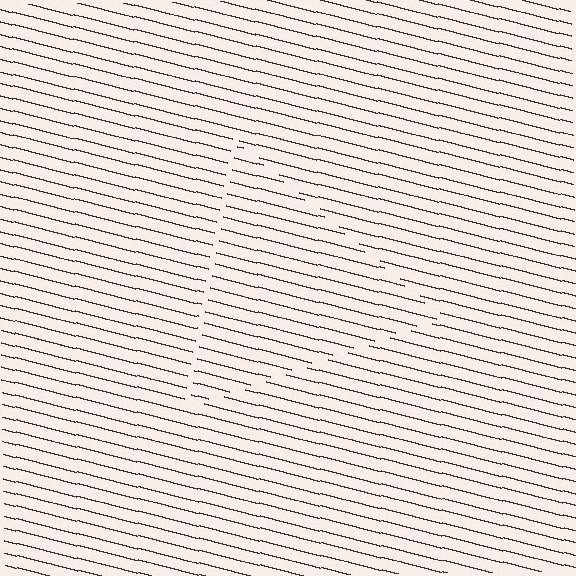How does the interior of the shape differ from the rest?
The interior of the shape contains the same grating, shifted by half a period — the contour is defined by the phase discontinuity where line-ends from the inner and outer gratings abut.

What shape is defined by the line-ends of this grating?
An illusory triangle. The interior of the shape contains the same grating, shifted by half a period — the contour is defined by the phase discontinuity where line-ends from the inner and outer gratings abut.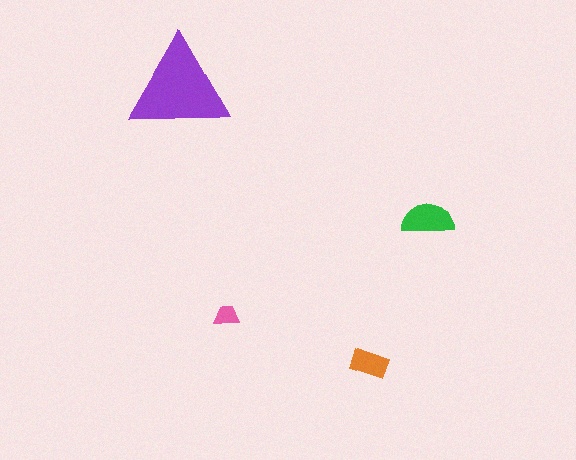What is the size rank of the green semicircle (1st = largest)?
2nd.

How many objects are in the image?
There are 4 objects in the image.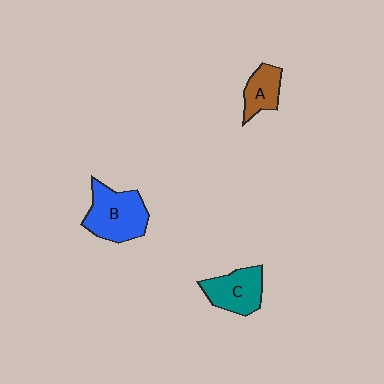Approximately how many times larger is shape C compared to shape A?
Approximately 1.4 times.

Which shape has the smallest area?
Shape A (brown).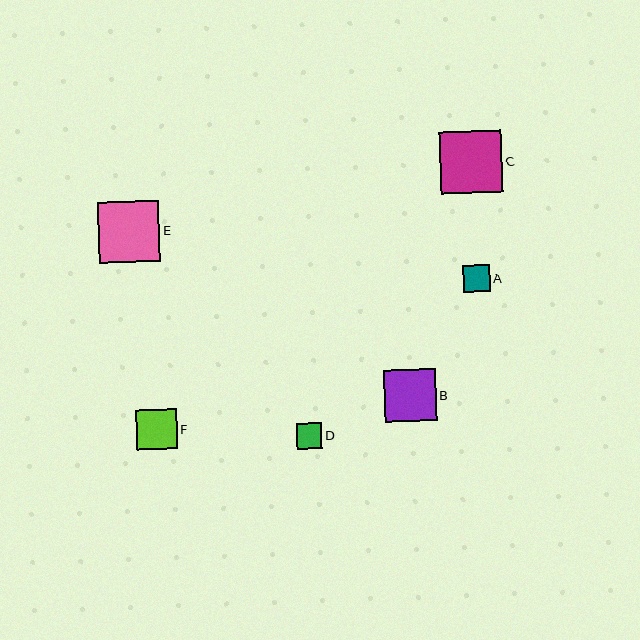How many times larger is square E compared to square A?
Square E is approximately 2.3 times the size of square A.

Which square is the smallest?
Square D is the smallest with a size of approximately 26 pixels.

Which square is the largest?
Square C is the largest with a size of approximately 62 pixels.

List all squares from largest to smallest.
From largest to smallest: C, E, B, F, A, D.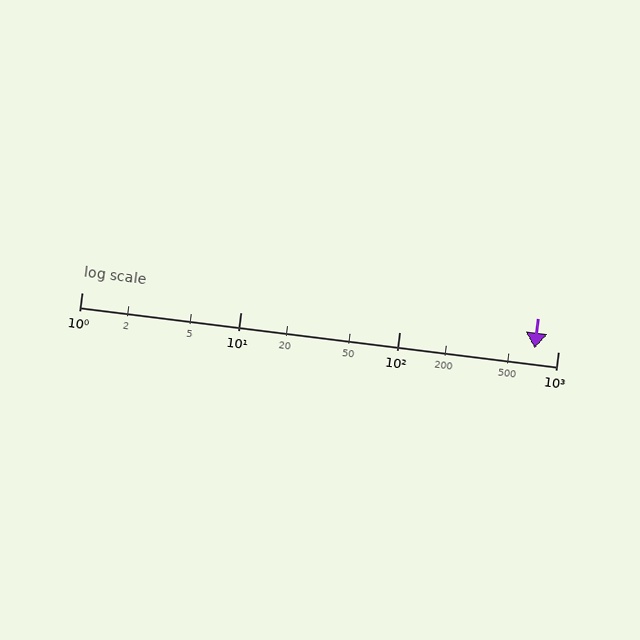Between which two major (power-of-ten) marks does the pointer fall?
The pointer is between 100 and 1000.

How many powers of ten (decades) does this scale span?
The scale spans 3 decades, from 1 to 1000.